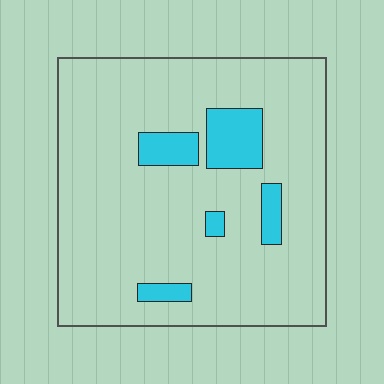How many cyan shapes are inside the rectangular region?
5.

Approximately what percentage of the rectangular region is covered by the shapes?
Approximately 10%.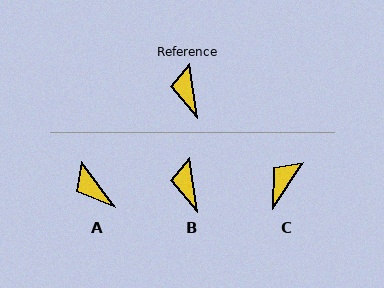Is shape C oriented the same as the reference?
No, it is off by about 40 degrees.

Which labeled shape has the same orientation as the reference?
B.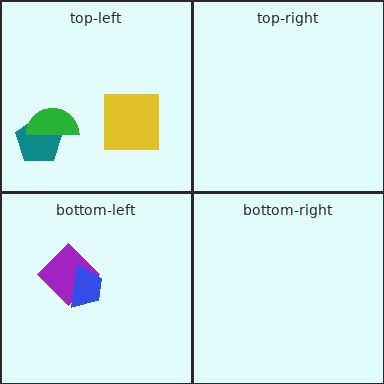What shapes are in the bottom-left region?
The purple diamond, the blue trapezoid.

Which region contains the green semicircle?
The top-left region.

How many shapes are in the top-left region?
3.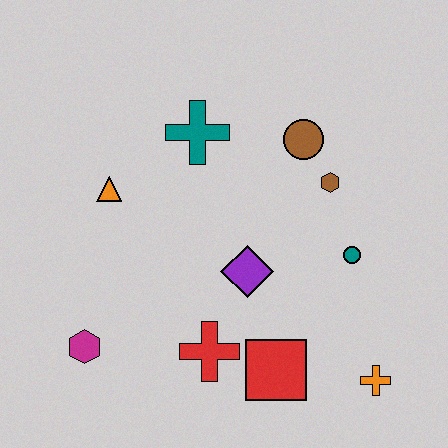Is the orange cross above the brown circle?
No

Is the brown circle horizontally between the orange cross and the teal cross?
Yes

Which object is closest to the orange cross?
The red square is closest to the orange cross.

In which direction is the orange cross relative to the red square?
The orange cross is to the right of the red square.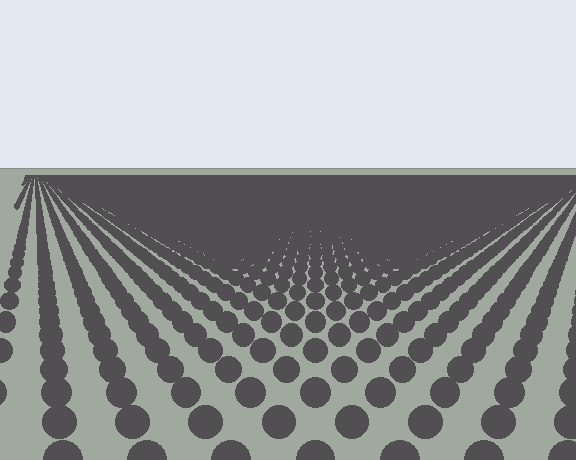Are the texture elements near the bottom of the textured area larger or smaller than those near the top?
Larger. Near the bottom, elements are closer to the viewer and appear at a bigger on-screen size.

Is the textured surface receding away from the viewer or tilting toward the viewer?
The surface is receding away from the viewer. Texture elements get smaller and denser toward the top.